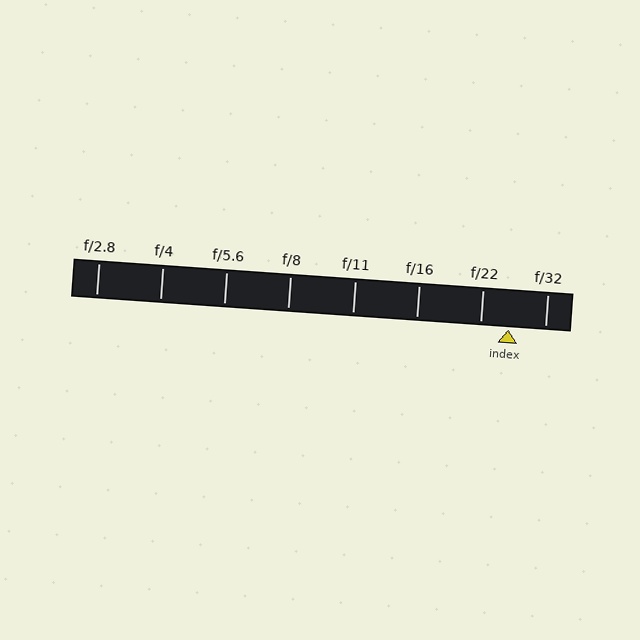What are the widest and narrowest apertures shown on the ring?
The widest aperture shown is f/2.8 and the narrowest is f/32.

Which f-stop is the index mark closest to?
The index mark is closest to f/22.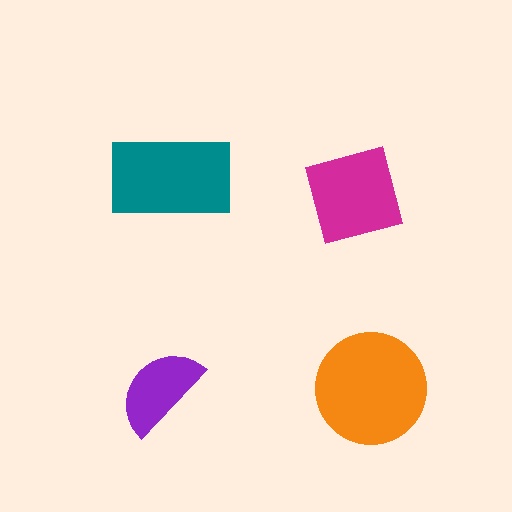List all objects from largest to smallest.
The orange circle, the teal rectangle, the magenta square, the purple semicircle.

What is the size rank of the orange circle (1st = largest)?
1st.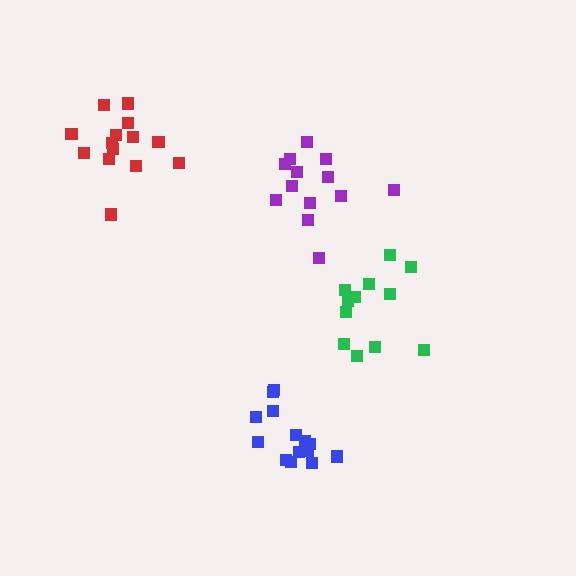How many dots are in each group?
Group 1: 13 dots, Group 2: 12 dots, Group 3: 14 dots, Group 4: 14 dots (53 total).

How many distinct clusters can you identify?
There are 4 distinct clusters.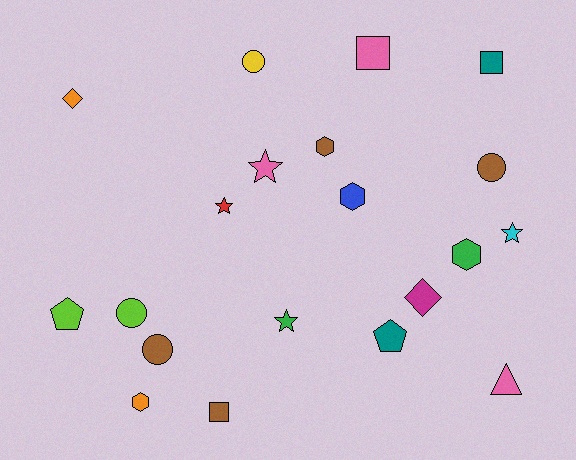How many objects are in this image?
There are 20 objects.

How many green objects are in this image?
There are 2 green objects.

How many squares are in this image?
There are 3 squares.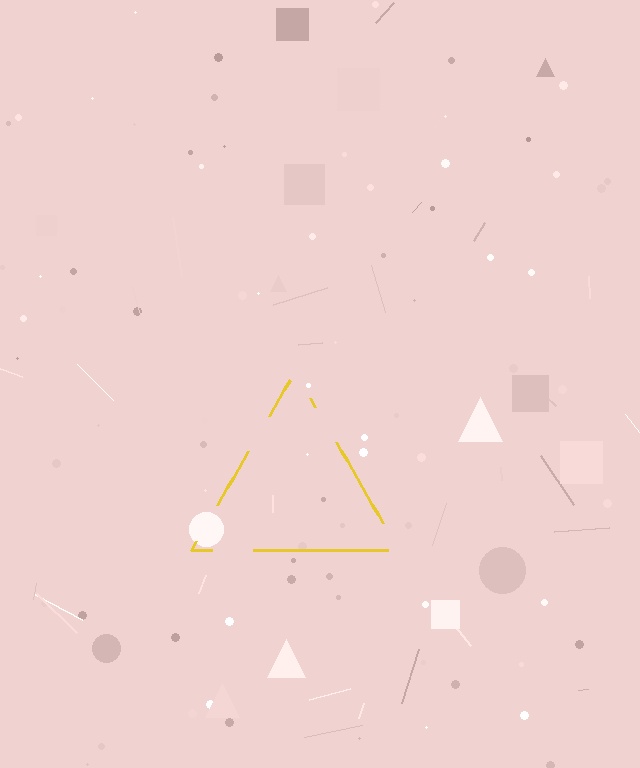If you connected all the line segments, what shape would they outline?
They would outline a triangle.